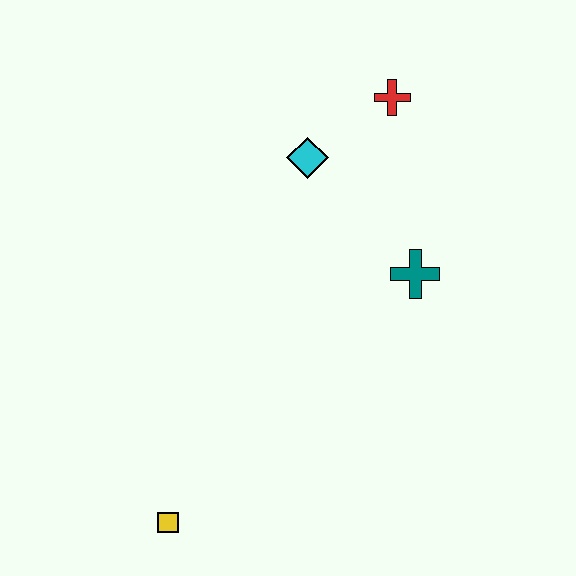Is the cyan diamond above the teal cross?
Yes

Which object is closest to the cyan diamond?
The red cross is closest to the cyan diamond.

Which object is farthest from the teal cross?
The yellow square is farthest from the teal cross.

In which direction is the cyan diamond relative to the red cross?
The cyan diamond is to the left of the red cross.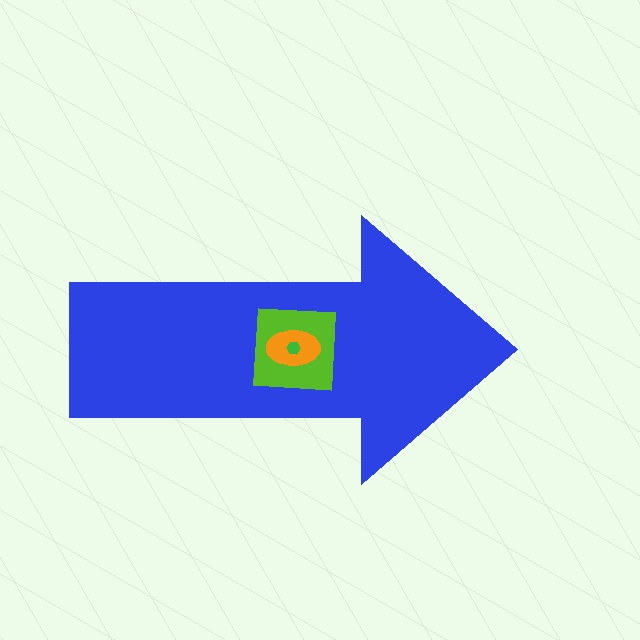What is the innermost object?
The green hexagon.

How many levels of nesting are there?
4.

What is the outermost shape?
The blue arrow.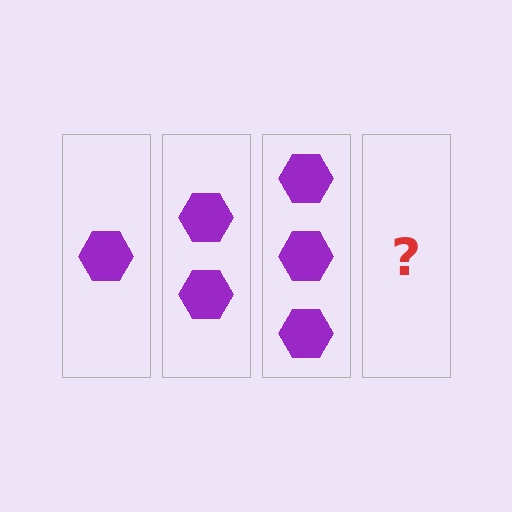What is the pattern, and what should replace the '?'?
The pattern is that each step adds one more hexagon. The '?' should be 4 hexagons.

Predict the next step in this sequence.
The next step is 4 hexagons.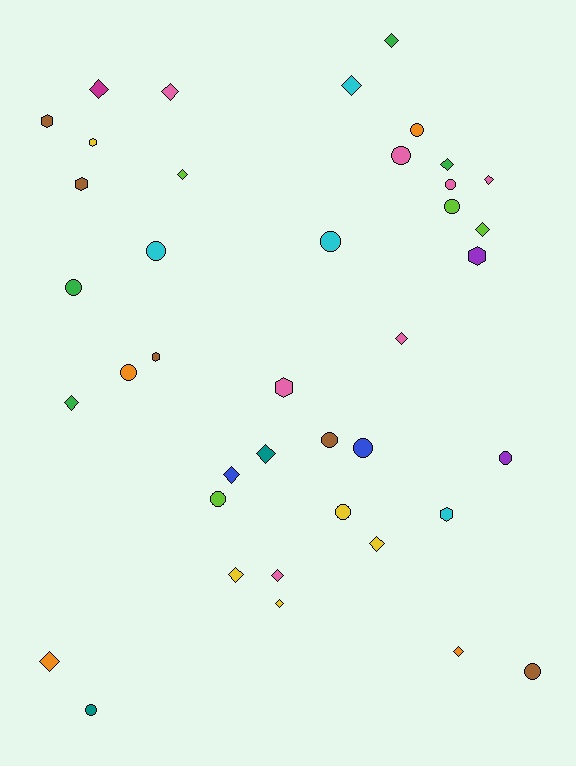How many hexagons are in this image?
There are 7 hexagons.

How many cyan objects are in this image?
There are 4 cyan objects.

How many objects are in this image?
There are 40 objects.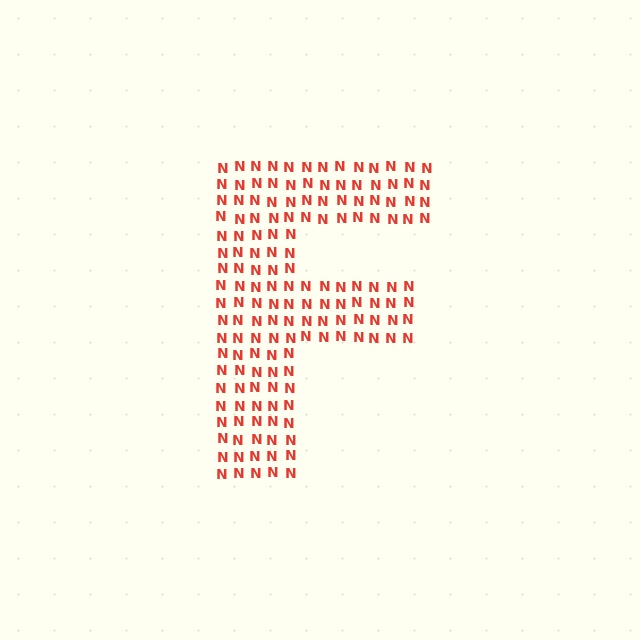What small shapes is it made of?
It is made of small letter N's.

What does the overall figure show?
The overall figure shows the letter F.